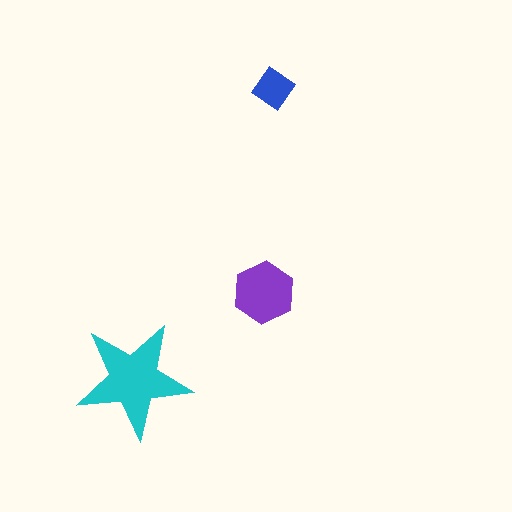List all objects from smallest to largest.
The blue diamond, the purple hexagon, the cyan star.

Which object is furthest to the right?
The blue diamond is rightmost.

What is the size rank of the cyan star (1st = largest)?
1st.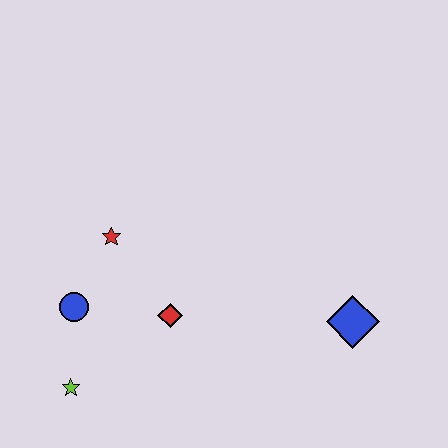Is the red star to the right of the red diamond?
No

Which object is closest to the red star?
The blue circle is closest to the red star.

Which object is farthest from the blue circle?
The blue diamond is farthest from the blue circle.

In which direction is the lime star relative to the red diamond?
The lime star is to the left of the red diamond.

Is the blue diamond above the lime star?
Yes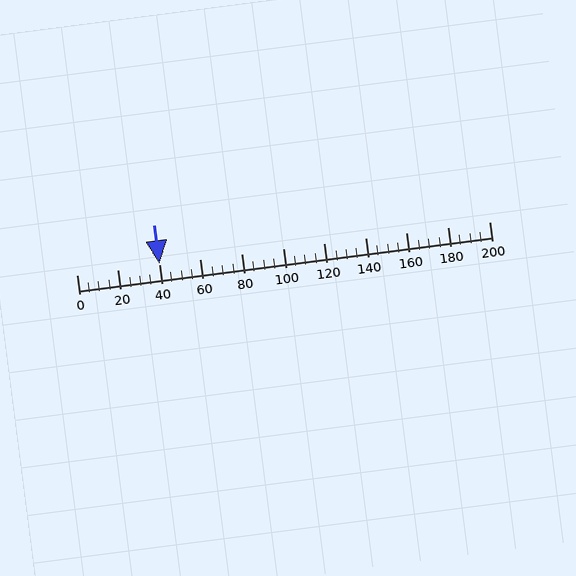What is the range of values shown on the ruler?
The ruler shows values from 0 to 200.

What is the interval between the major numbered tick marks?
The major tick marks are spaced 20 units apart.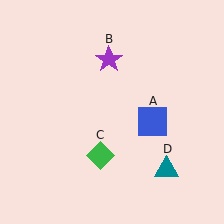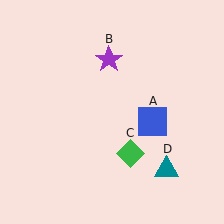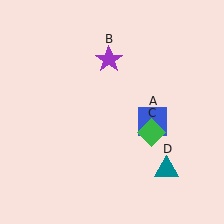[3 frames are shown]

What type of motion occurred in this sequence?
The green diamond (object C) rotated counterclockwise around the center of the scene.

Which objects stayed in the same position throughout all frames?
Blue square (object A) and purple star (object B) and teal triangle (object D) remained stationary.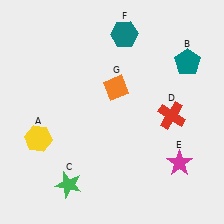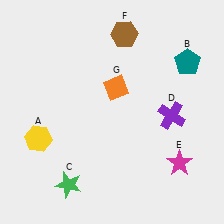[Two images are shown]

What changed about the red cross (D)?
In Image 1, D is red. In Image 2, it changed to purple.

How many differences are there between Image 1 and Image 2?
There are 2 differences between the two images.